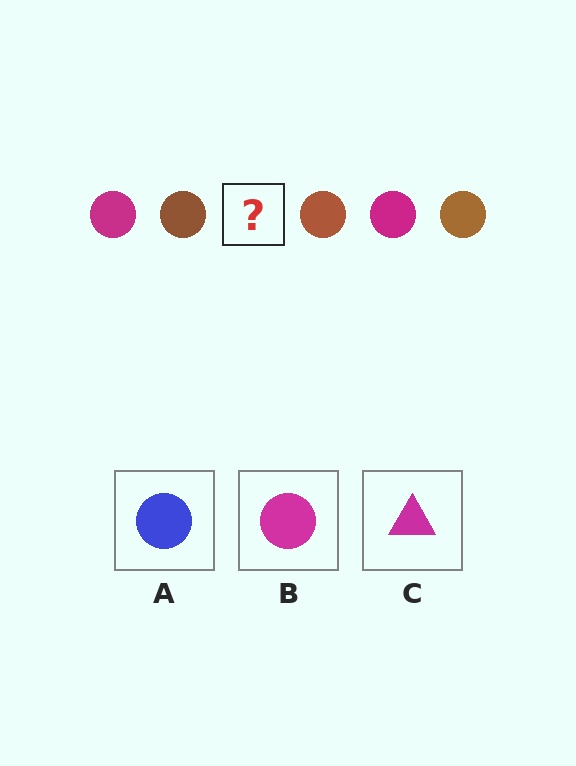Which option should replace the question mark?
Option B.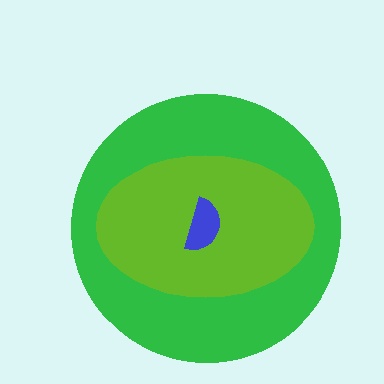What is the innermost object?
The blue semicircle.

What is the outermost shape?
The green circle.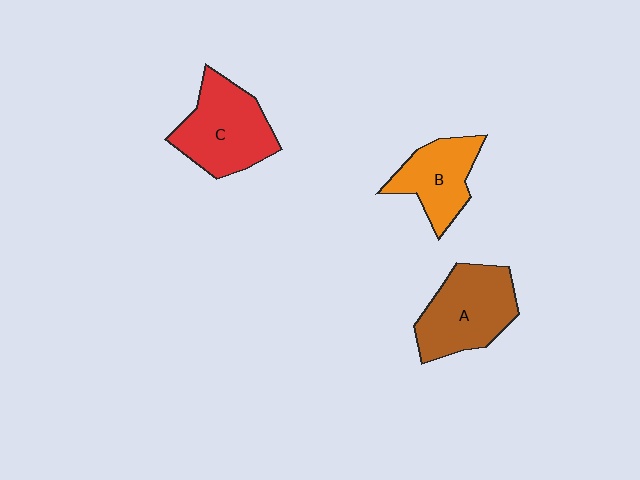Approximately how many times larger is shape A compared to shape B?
Approximately 1.3 times.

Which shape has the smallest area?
Shape B (orange).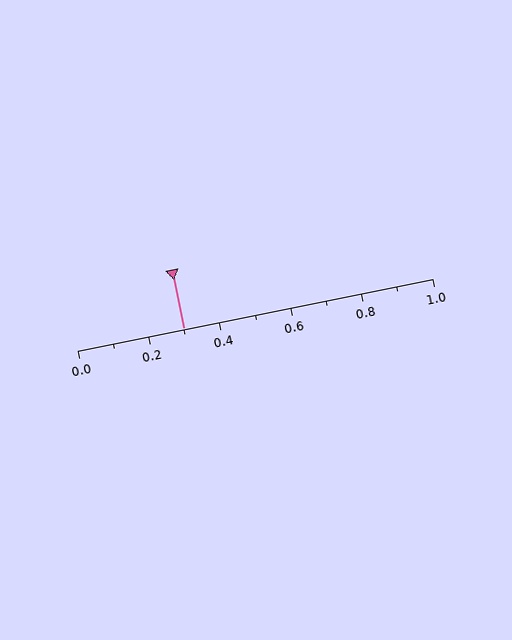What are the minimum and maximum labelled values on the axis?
The axis runs from 0.0 to 1.0.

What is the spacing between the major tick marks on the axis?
The major ticks are spaced 0.2 apart.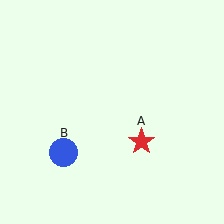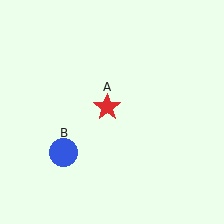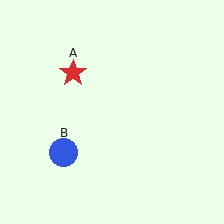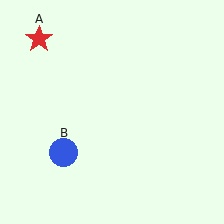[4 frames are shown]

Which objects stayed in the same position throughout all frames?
Blue circle (object B) remained stationary.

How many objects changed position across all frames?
1 object changed position: red star (object A).